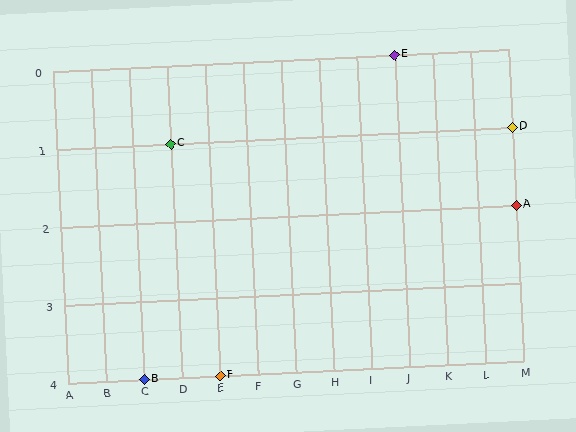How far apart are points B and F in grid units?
Points B and F are 2 columns apart.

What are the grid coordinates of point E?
Point E is at grid coordinates (J, 0).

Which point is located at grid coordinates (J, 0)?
Point E is at (J, 0).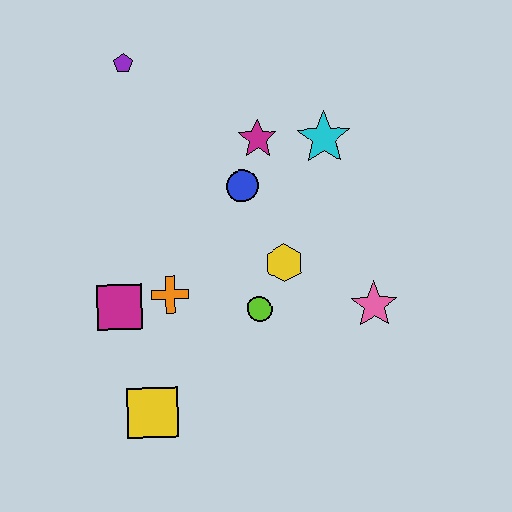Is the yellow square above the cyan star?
No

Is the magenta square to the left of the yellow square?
Yes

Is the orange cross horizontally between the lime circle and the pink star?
No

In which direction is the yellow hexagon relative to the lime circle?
The yellow hexagon is above the lime circle.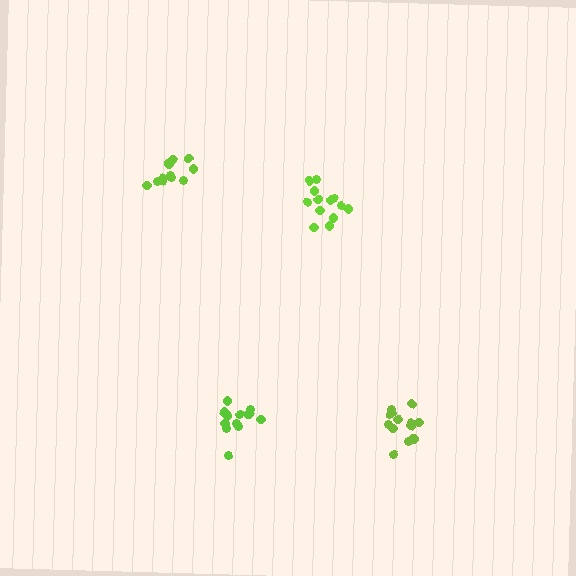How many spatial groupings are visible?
There are 4 spatial groupings.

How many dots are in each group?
Group 1: 12 dots, Group 2: 13 dots, Group 3: 13 dots, Group 4: 13 dots (51 total).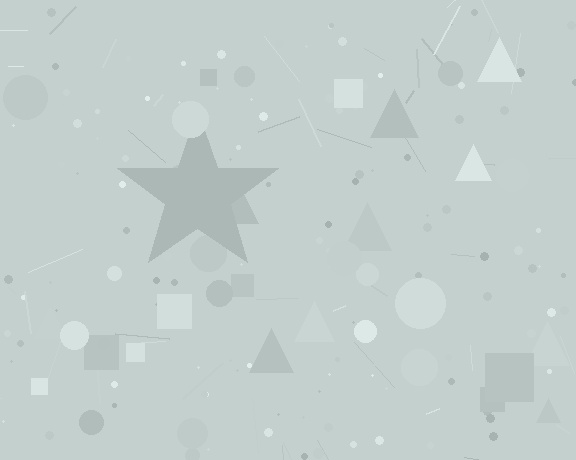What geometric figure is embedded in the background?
A star is embedded in the background.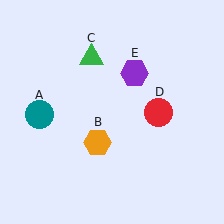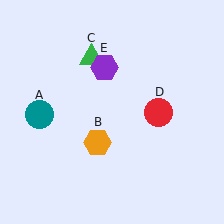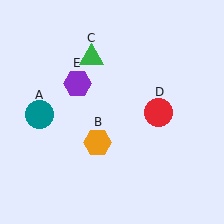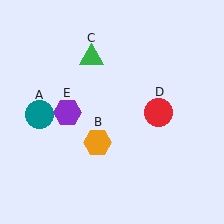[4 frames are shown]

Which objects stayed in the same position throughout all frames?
Teal circle (object A) and orange hexagon (object B) and green triangle (object C) and red circle (object D) remained stationary.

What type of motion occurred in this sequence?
The purple hexagon (object E) rotated counterclockwise around the center of the scene.